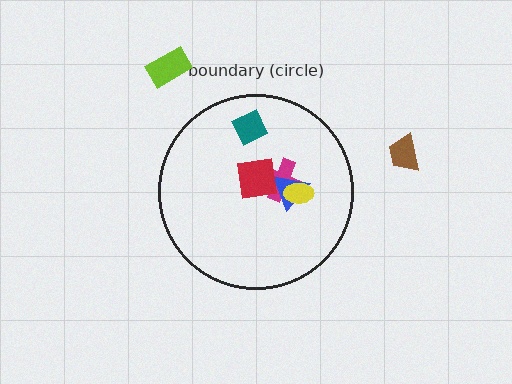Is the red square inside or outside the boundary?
Inside.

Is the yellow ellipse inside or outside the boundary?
Inside.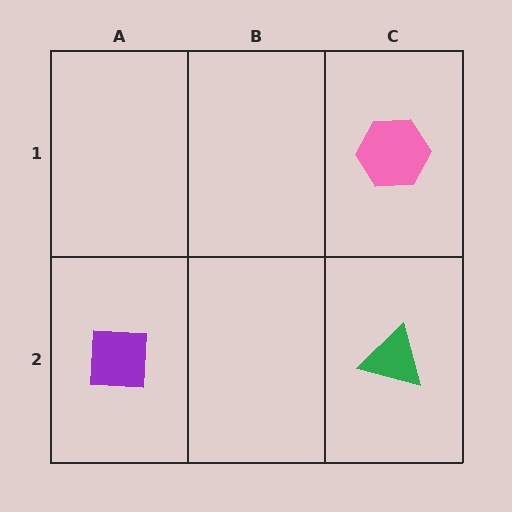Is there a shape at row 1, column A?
No, that cell is empty.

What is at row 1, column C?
A pink hexagon.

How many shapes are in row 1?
1 shape.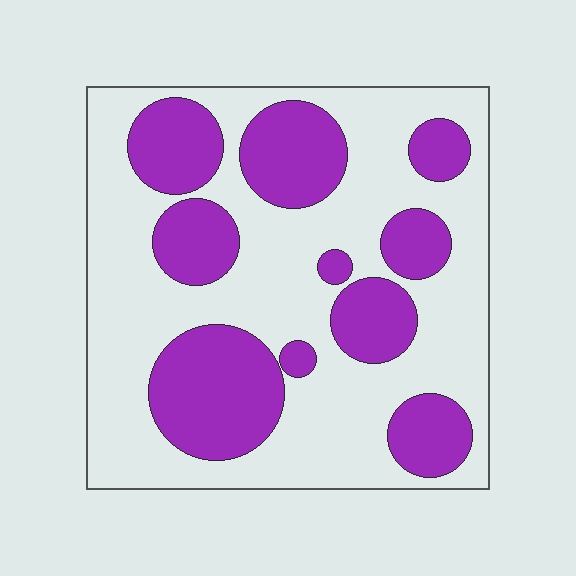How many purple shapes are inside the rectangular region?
10.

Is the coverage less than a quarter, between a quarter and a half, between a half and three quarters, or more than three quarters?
Between a quarter and a half.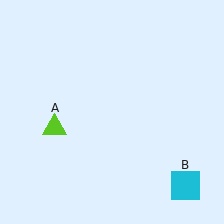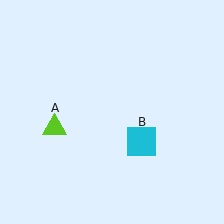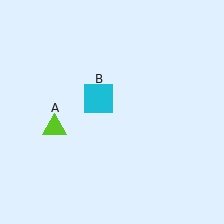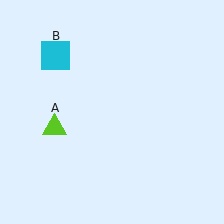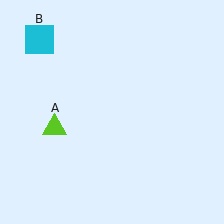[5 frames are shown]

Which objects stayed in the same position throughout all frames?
Lime triangle (object A) remained stationary.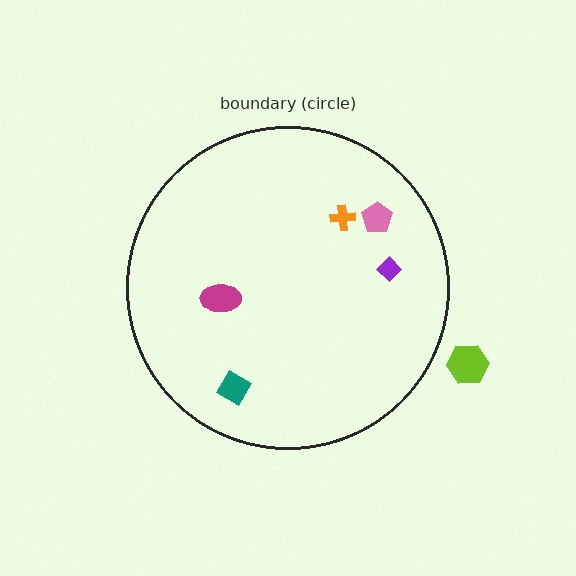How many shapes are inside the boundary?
5 inside, 1 outside.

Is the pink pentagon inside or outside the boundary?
Inside.